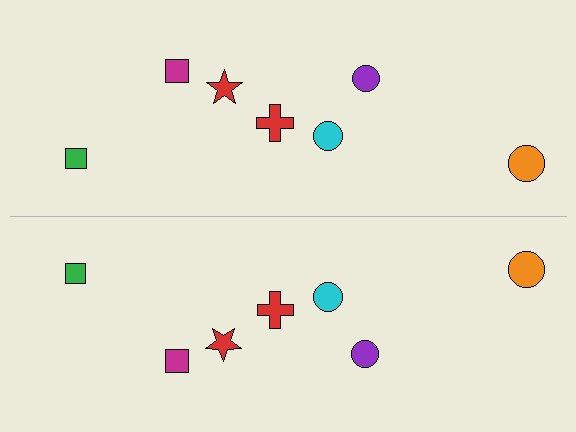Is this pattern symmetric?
Yes, this pattern has bilateral (reflection) symmetry.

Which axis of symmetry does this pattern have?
The pattern has a horizontal axis of symmetry running through the center of the image.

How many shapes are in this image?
There are 14 shapes in this image.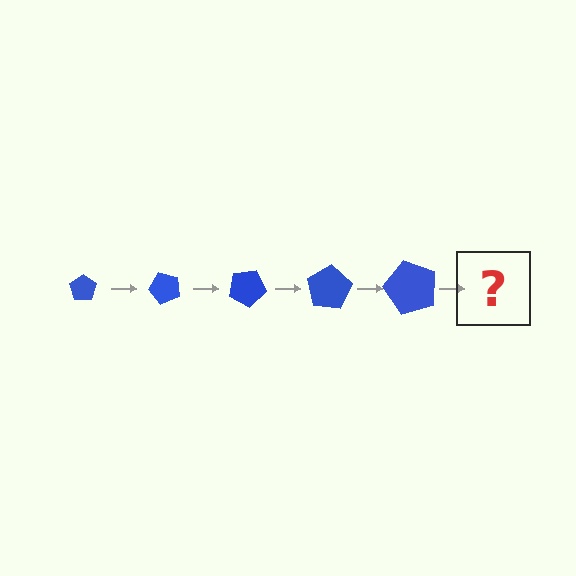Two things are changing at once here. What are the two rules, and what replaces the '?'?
The two rules are that the pentagon grows larger each step and it rotates 50 degrees each step. The '?' should be a pentagon, larger than the previous one and rotated 250 degrees from the start.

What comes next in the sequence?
The next element should be a pentagon, larger than the previous one and rotated 250 degrees from the start.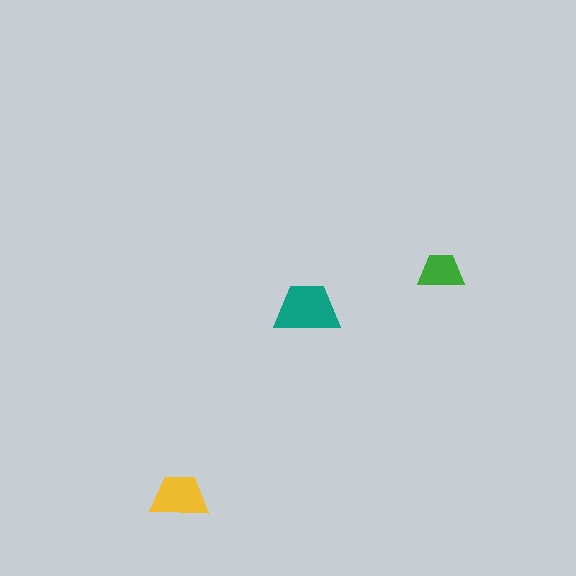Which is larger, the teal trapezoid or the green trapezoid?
The teal one.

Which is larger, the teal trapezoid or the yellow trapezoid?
The teal one.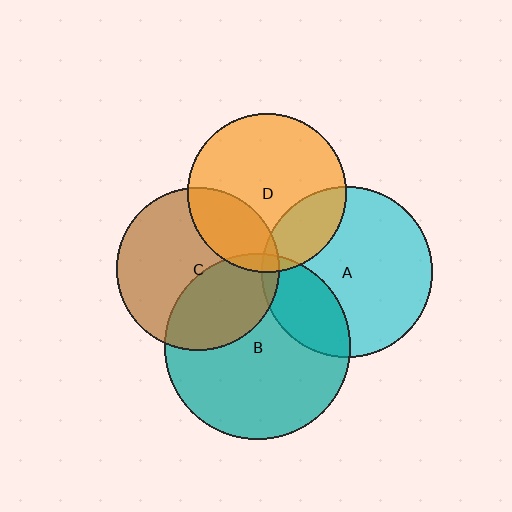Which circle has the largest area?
Circle B (teal).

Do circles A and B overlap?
Yes.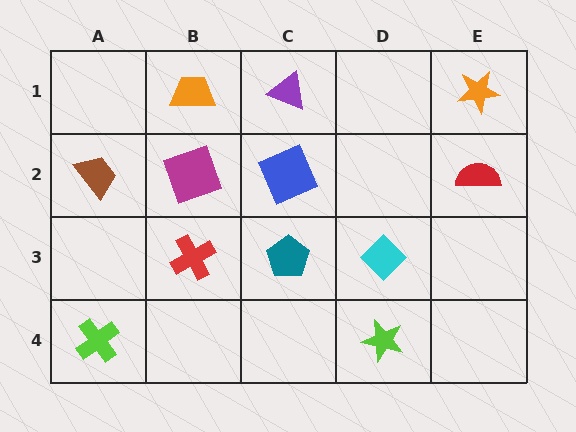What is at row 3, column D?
A cyan diamond.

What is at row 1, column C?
A purple triangle.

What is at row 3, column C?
A teal pentagon.